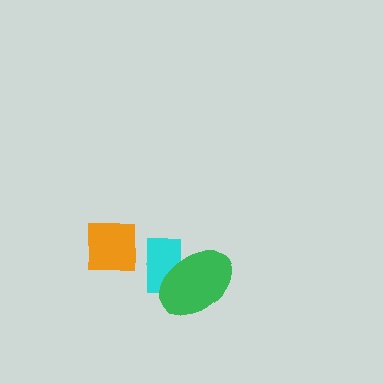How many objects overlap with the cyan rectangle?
1 object overlaps with the cyan rectangle.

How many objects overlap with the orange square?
0 objects overlap with the orange square.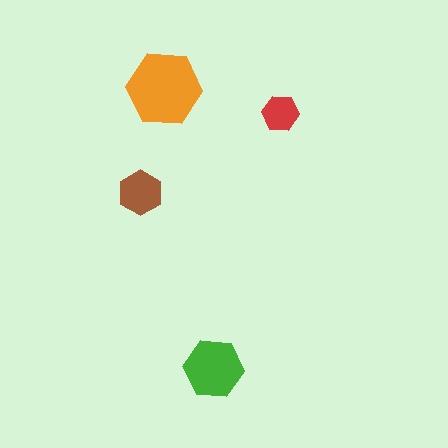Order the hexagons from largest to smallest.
the orange one, the green one, the brown one, the red one.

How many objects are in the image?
There are 4 objects in the image.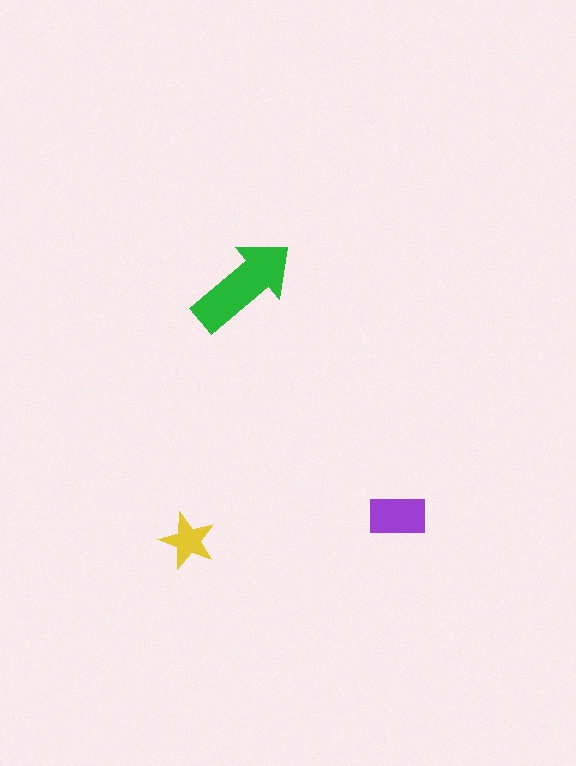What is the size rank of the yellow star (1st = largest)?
3rd.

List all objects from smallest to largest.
The yellow star, the purple rectangle, the green arrow.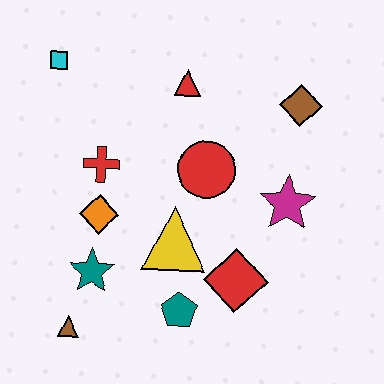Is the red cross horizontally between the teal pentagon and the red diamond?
No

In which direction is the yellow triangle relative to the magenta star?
The yellow triangle is to the left of the magenta star.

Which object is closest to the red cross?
The orange diamond is closest to the red cross.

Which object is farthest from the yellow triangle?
The cyan square is farthest from the yellow triangle.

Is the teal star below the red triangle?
Yes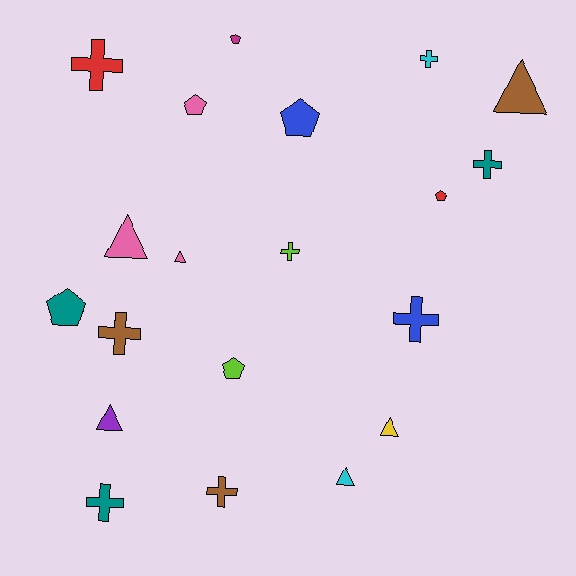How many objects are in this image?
There are 20 objects.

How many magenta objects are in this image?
There is 1 magenta object.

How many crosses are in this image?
There are 8 crosses.